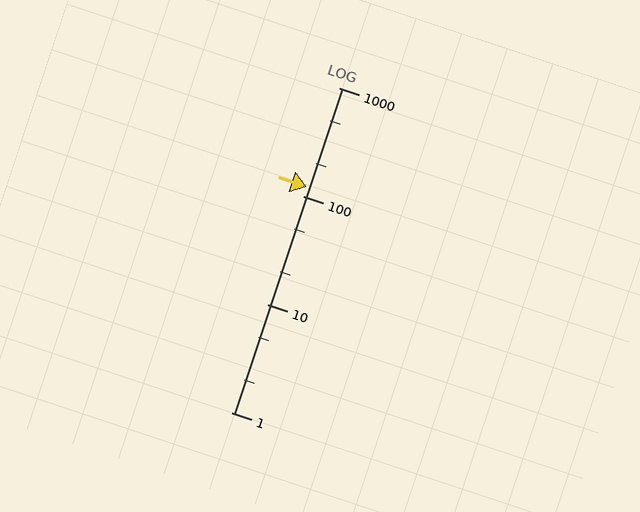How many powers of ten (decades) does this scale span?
The scale spans 3 decades, from 1 to 1000.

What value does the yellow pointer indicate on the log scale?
The pointer indicates approximately 120.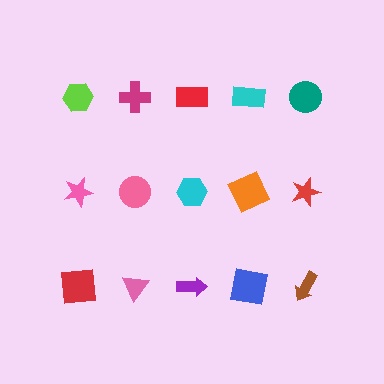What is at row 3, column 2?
A pink triangle.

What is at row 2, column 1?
A pink star.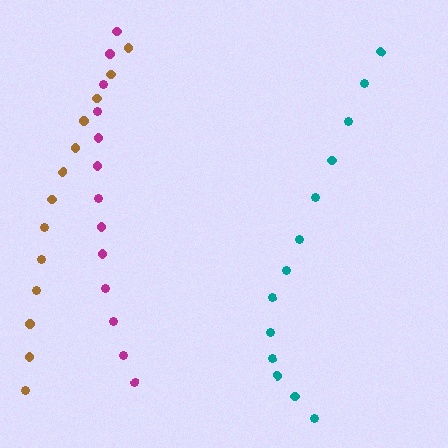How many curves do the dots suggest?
There are 3 distinct paths.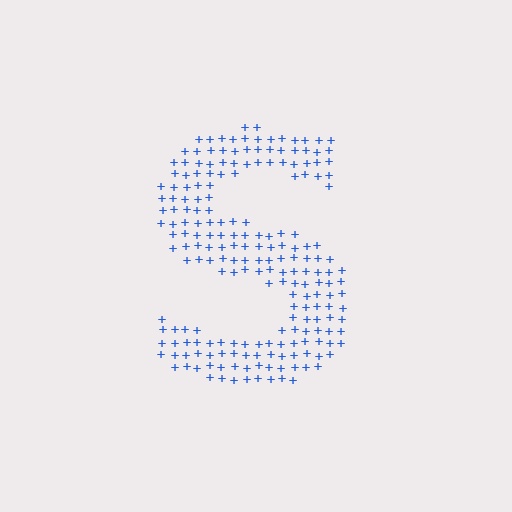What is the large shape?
The large shape is the letter S.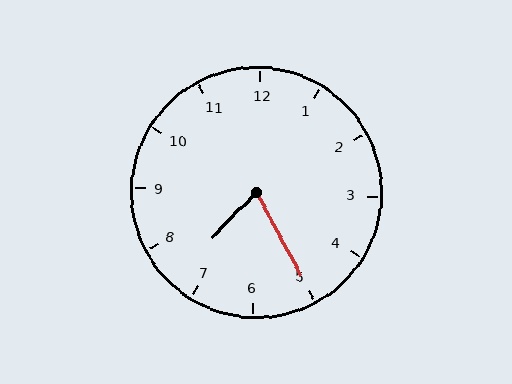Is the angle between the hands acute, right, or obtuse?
It is acute.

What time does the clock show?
7:25.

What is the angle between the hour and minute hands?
Approximately 72 degrees.